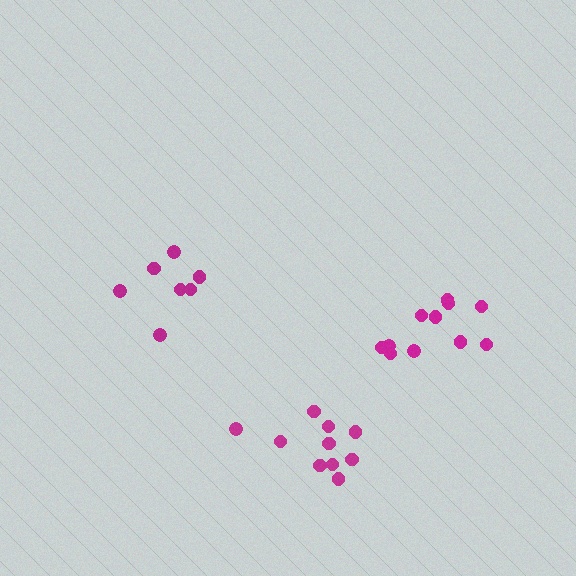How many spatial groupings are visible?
There are 3 spatial groupings.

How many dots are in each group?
Group 1: 11 dots, Group 2: 7 dots, Group 3: 10 dots (28 total).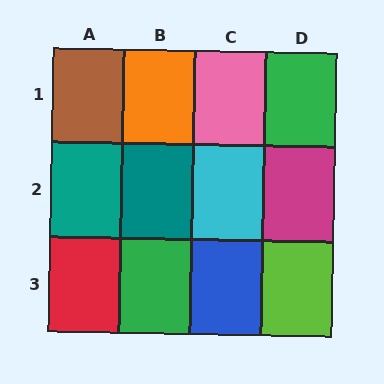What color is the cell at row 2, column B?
Teal.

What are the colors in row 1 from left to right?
Brown, orange, pink, green.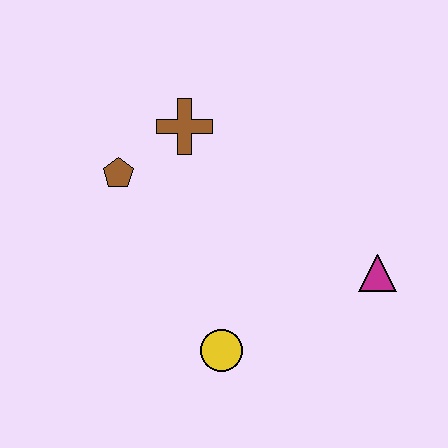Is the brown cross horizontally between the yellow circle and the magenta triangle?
No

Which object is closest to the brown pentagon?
The brown cross is closest to the brown pentagon.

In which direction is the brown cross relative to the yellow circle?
The brown cross is above the yellow circle.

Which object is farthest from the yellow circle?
The brown cross is farthest from the yellow circle.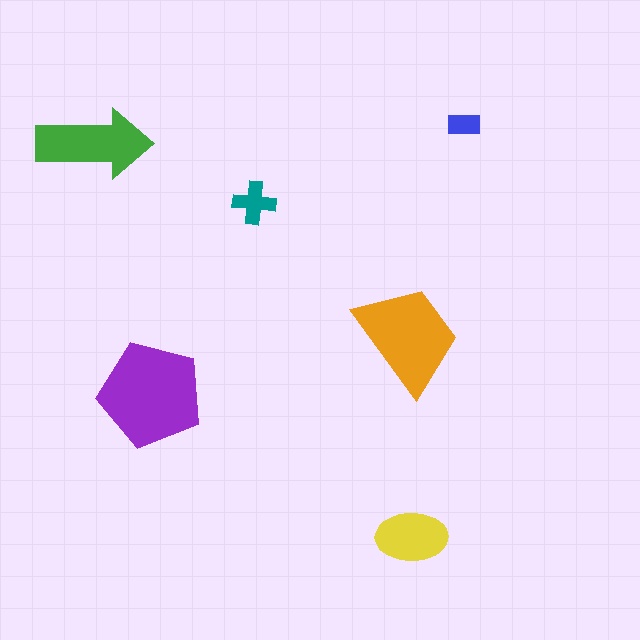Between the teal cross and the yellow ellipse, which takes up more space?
The yellow ellipse.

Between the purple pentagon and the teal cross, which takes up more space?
The purple pentagon.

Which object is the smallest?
The blue rectangle.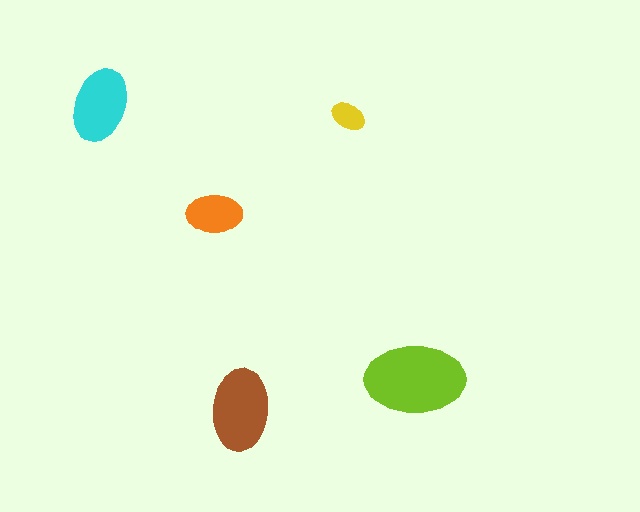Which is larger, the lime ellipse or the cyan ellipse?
The lime one.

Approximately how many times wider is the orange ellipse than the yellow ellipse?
About 1.5 times wider.